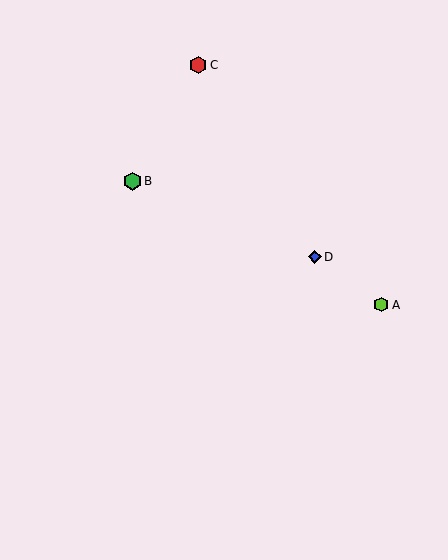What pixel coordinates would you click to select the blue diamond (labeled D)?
Click at (315, 257) to select the blue diamond D.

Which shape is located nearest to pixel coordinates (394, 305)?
The lime hexagon (labeled A) at (381, 305) is nearest to that location.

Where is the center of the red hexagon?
The center of the red hexagon is at (198, 65).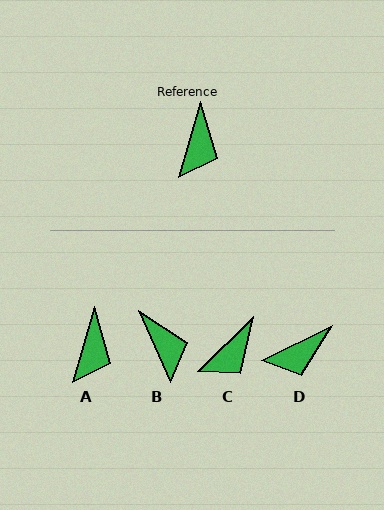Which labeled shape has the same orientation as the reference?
A.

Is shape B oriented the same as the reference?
No, it is off by about 40 degrees.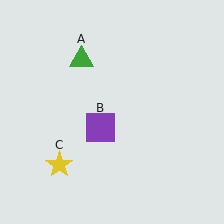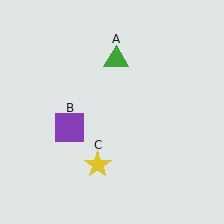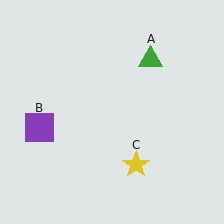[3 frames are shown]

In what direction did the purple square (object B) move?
The purple square (object B) moved left.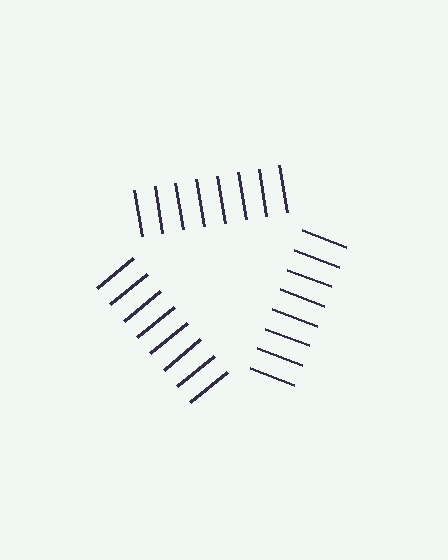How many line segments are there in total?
24 — 8 along each of the 3 edges.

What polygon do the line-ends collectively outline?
An illusory triangle — the line segments terminate on its edges but no continuous stroke is drawn.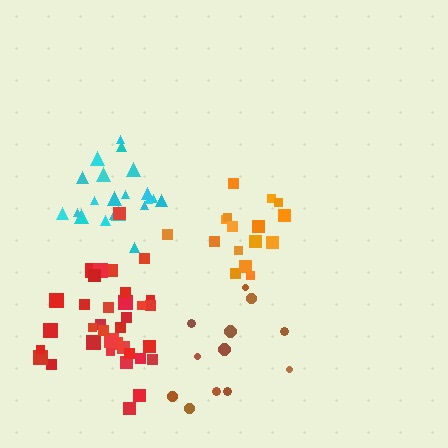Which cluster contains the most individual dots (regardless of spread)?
Red (35).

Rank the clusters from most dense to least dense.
red, cyan, orange, brown.